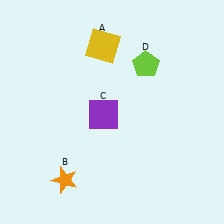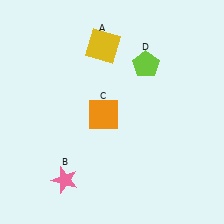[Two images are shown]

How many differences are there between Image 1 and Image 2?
There are 2 differences between the two images.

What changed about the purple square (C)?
In Image 1, C is purple. In Image 2, it changed to orange.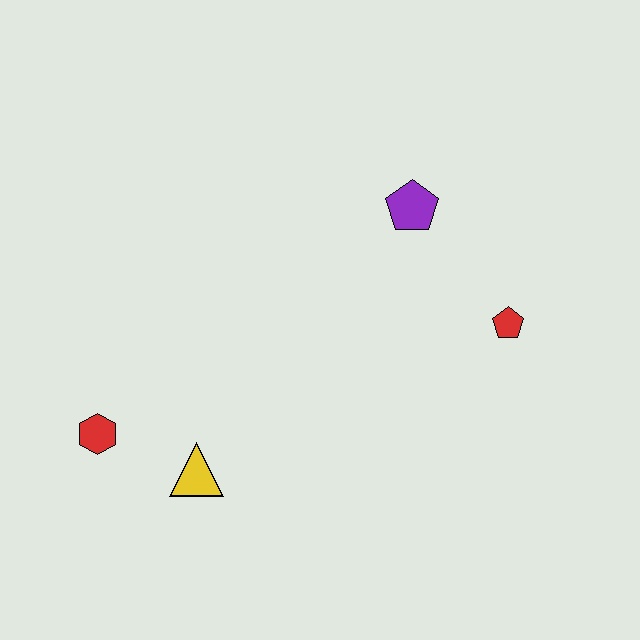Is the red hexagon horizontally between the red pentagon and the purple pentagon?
No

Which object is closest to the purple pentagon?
The red pentagon is closest to the purple pentagon.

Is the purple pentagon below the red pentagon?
No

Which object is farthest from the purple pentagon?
The red hexagon is farthest from the purple pentagon.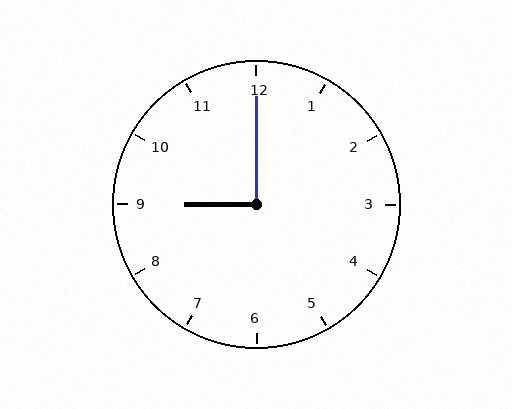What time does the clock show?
9:00.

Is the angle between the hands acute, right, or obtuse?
It is right.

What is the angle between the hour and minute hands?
Approximately 90 degrees.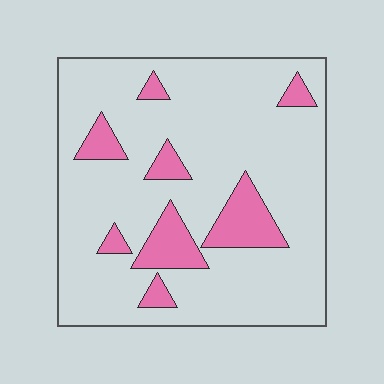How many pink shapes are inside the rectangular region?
8.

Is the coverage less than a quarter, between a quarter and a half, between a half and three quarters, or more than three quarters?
Less than a quarter.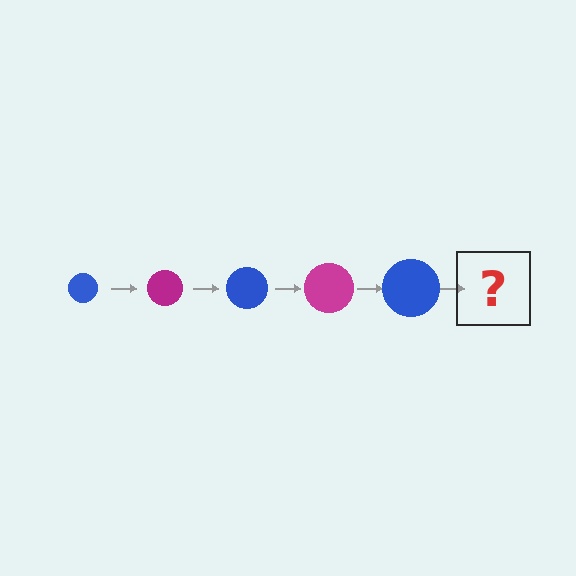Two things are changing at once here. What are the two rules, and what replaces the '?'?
The two rules are that the circle grows larger each step and the color cycles through blue and magenta. The '?' should be a magenta circle, larger than the previous one.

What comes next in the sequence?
The next element should be a magenta circle, larger than the previous one.